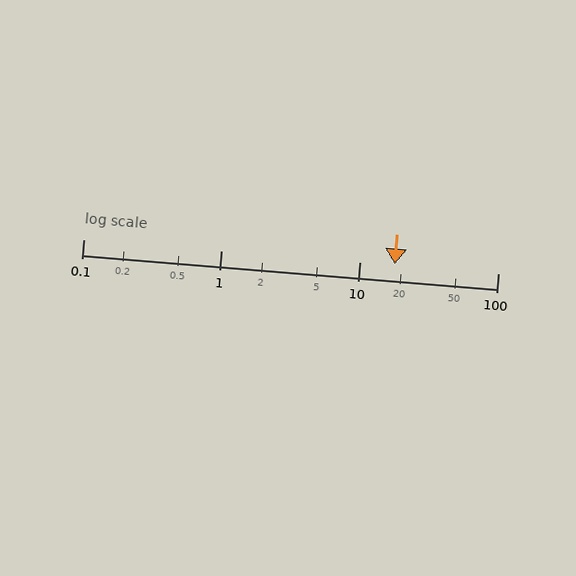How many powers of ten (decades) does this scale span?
The scale spans 3 decades, from 0.1 to 100.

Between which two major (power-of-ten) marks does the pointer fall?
The pointer is between 10 and 100.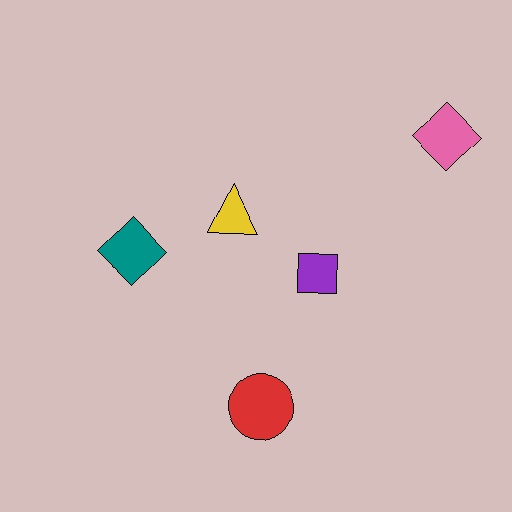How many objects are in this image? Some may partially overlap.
There are 5 objects.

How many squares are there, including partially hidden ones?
There is 1 square.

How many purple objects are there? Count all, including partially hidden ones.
There is 1 purple object.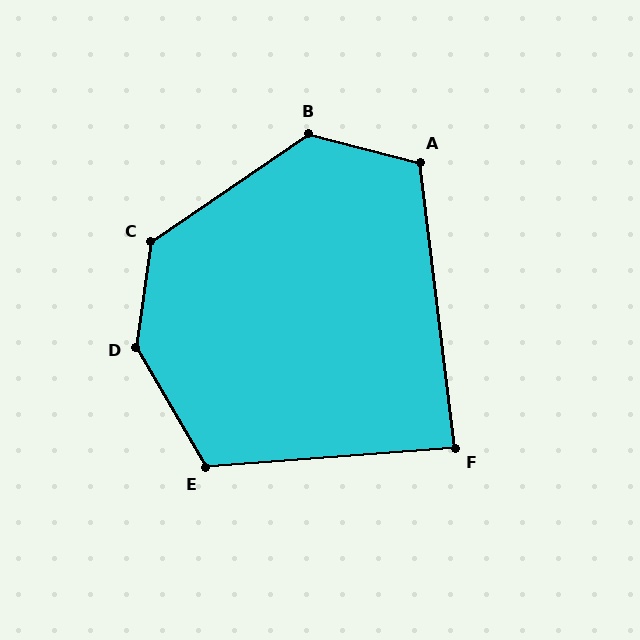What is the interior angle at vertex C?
Approximately 132 degrees (obtuse).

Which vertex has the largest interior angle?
D, at approximately 141 degrees.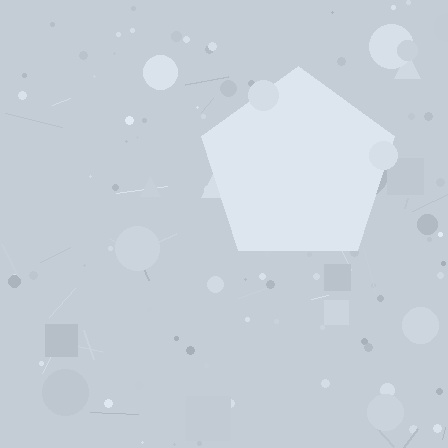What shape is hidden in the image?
A pentagon is hidden in the image.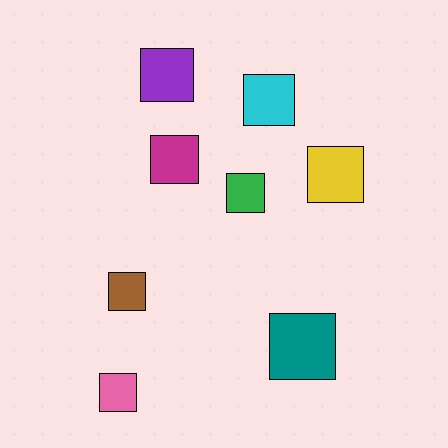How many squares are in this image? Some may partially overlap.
There are 8 squares.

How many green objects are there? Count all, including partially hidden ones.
There is 1 green object.